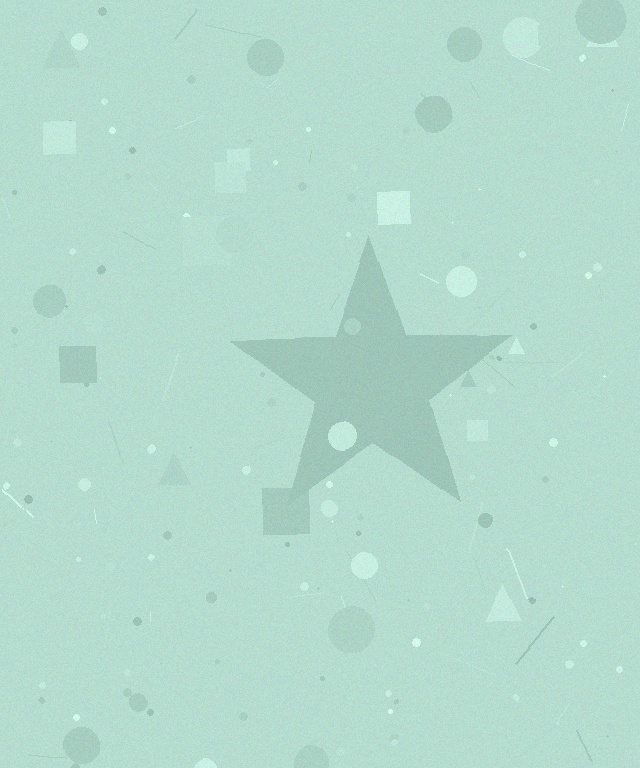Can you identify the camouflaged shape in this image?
The camouflaged shape is a star.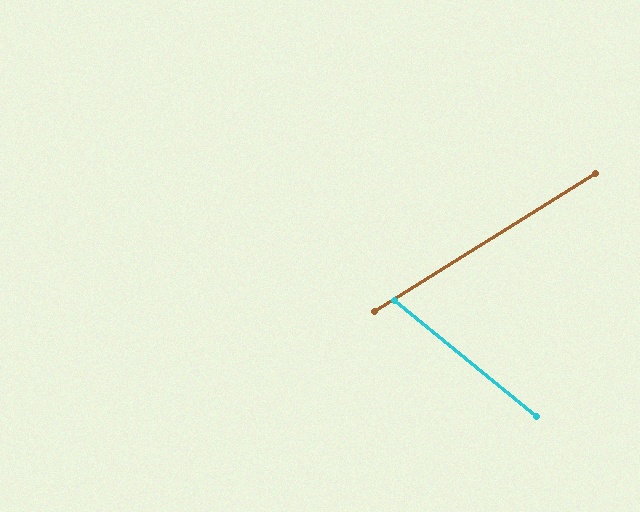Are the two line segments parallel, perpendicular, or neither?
Neither parallel nor perpendicular — they differ by about 71°.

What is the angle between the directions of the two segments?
Approximately 71 degrees.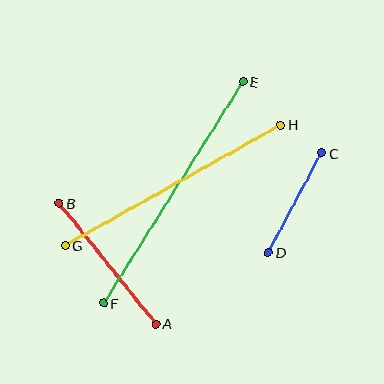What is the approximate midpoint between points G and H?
The midpoint is at approximately (173, 185) pixels.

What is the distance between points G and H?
The distance is approximately 247 pixels.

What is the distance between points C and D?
The distance is approximately 113 pixels.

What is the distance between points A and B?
The distance is approximately 154 pixels.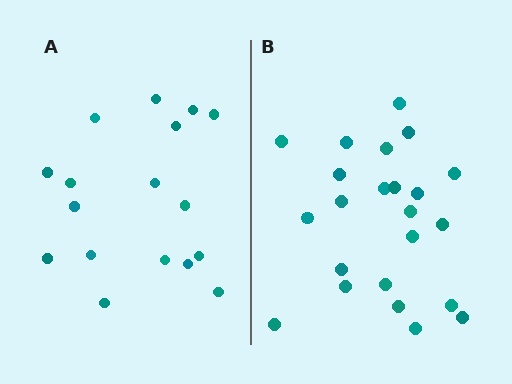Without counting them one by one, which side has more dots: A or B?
Region B (the right region) has more dots.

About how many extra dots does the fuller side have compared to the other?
Region B has about 6 more dots than region A.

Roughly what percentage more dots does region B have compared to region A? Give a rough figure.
About 35% more.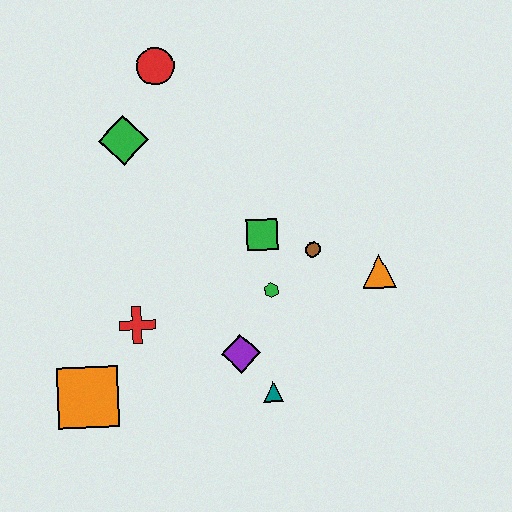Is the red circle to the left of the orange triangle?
Yes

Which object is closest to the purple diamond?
The teal triangle is closest to the purple diamond.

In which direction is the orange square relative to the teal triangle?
The orange square is to the left of the teal triangle.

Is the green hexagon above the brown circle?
No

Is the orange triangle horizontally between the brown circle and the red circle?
No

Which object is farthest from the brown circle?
The orange square is farthest from the brown circle.